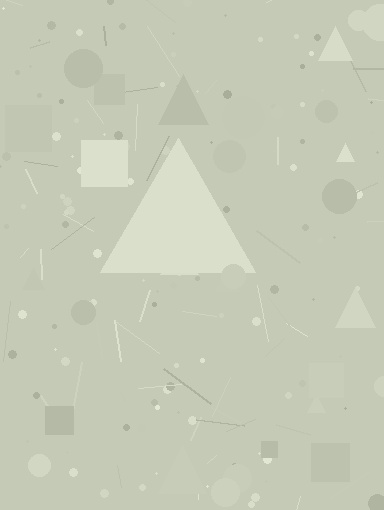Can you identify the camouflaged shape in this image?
The camouflaged shape is a triangle.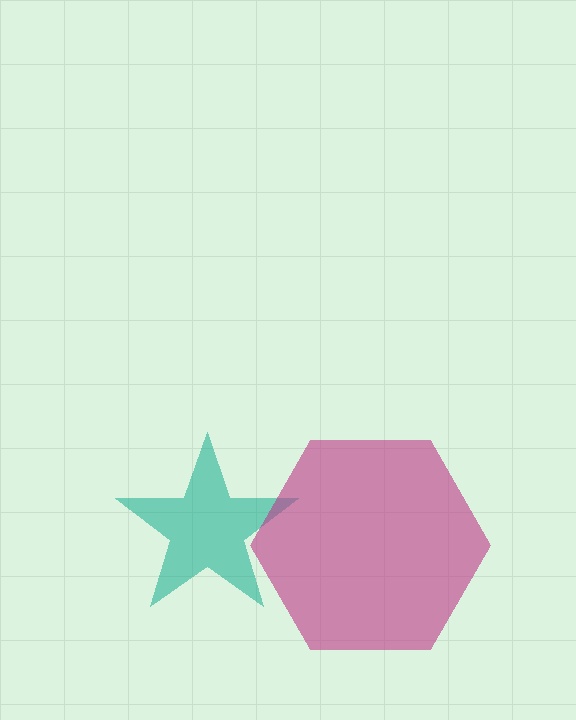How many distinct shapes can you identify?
There are 2 distinct shapes: a teal star, a magenta hexagon.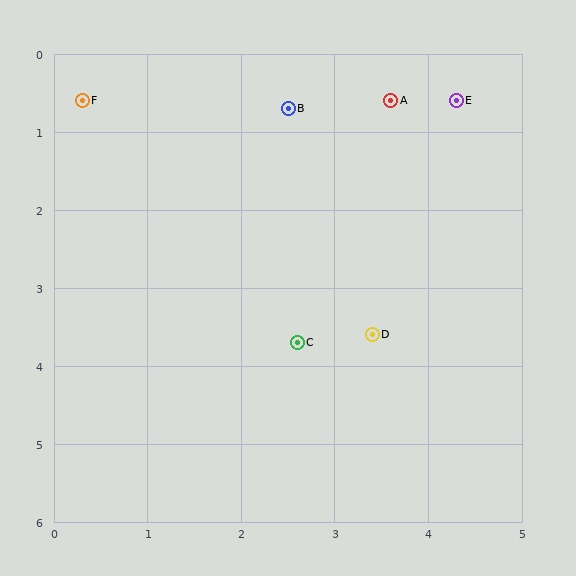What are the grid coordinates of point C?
Point C is at approximately (2.6, 3.7).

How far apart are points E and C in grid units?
Points E and C are about 3.5 grid units apart.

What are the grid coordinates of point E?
Point E is at approximately (4.3, 0.6).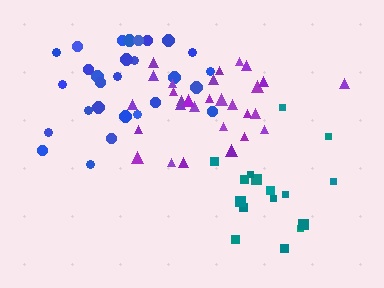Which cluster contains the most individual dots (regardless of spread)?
Purple (30).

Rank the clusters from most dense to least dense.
blue, purple, teal.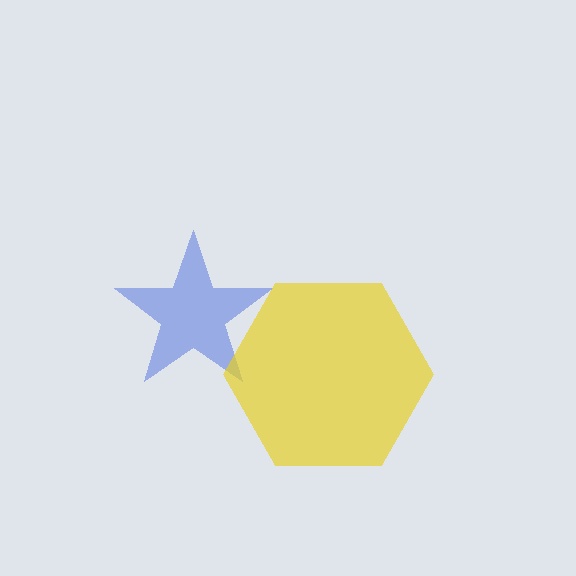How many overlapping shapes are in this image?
There are 2 overlapping shapes in the image.